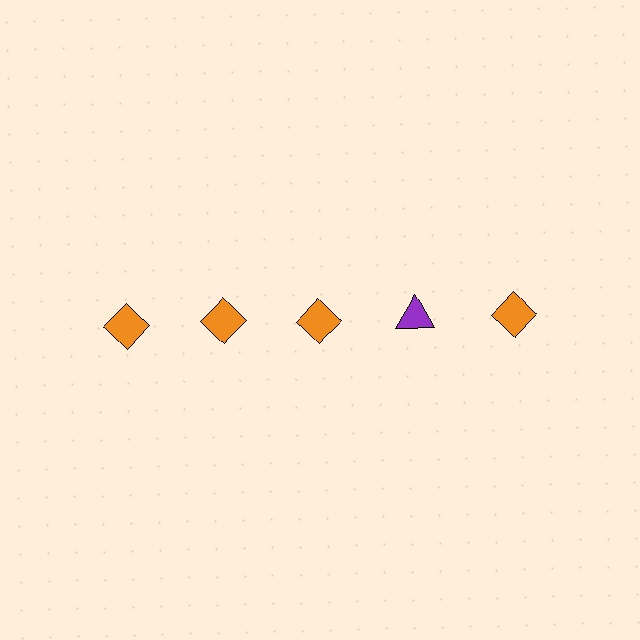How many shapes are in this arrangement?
There are 5 shapes arranged in a grid pattern.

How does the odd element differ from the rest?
It differs in both color (purple instead of orange) and shape (triangle instead of diamond).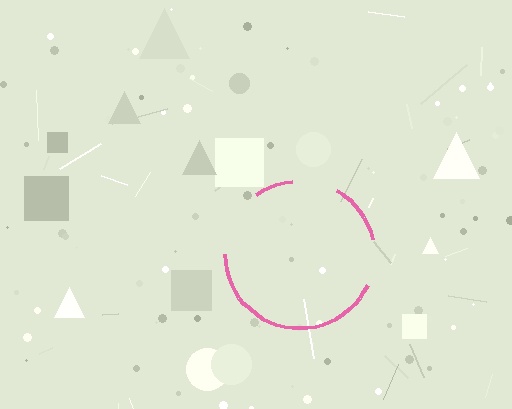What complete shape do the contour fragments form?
The contour fragments form a circle.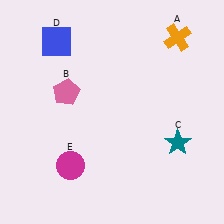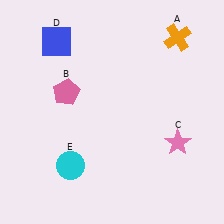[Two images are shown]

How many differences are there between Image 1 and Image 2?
There are 2 differences between the two images.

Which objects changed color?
C changed from teal to pink. E changed from magenta to cyan.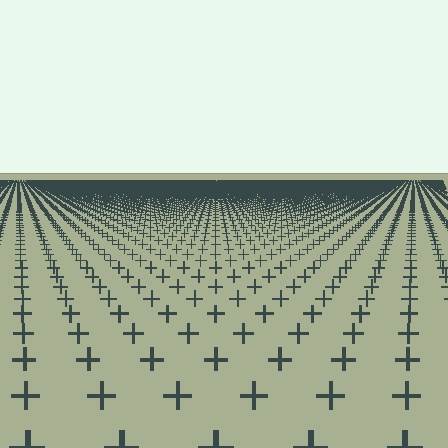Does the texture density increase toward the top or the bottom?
Density increases toward the top.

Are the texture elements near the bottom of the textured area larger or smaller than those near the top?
Larger. Near the bottom, elements are closer to the viewer and appear at a bigger on-screen size.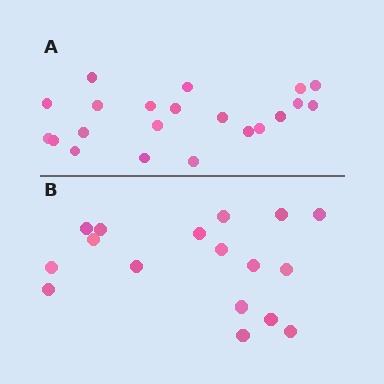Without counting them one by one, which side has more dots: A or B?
Region A (the top region) has more dots.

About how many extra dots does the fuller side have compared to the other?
Region A has about 4 more dots than region B.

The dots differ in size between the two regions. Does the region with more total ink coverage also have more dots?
No. Region B has more total ink coverage because its dots are larger, but region A actually contains more individual dots. Total area can be misleading — the number of items is what matters here.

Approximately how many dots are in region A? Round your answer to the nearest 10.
About 20 dots. (The exact count is 21, which rounds to 20.)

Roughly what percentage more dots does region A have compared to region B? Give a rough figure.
About 25% more.